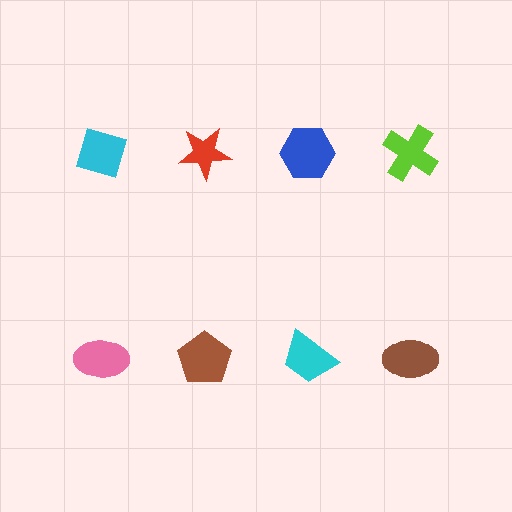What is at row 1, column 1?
A cyan diamond.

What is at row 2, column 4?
A brown ellipse.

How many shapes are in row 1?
4 shapes.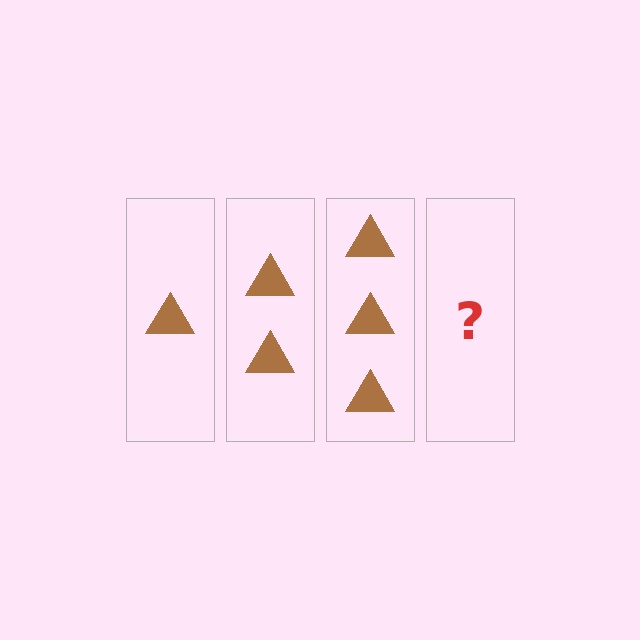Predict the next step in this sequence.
The next step is 4 triangles.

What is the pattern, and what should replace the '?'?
The pattern is that each step adds one more triangle. The '?' should be 4 triangles.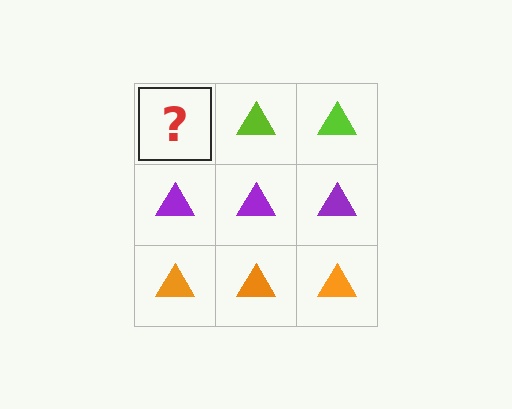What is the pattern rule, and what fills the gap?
The rule is that each row has a consistent color. The gap should be filled with a lime triangle.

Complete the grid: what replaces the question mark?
The question mark should be replaced with a lime triangle.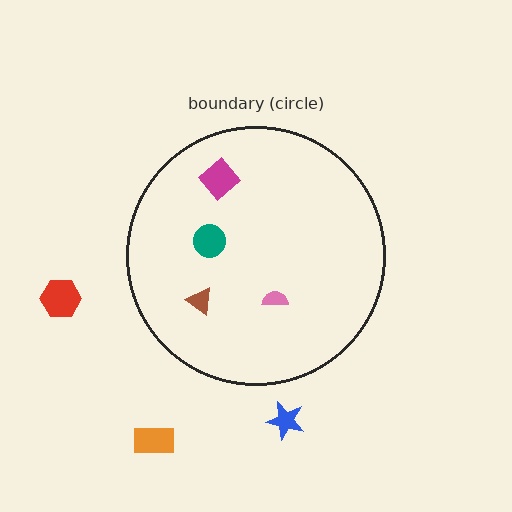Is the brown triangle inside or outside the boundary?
Inside.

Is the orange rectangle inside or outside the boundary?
Outside.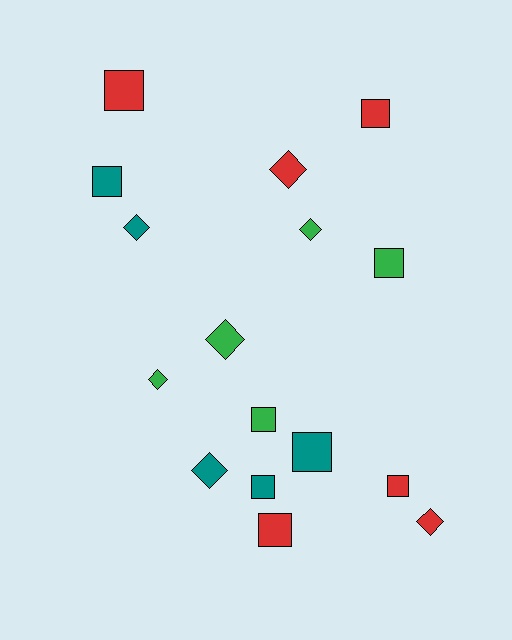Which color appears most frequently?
Red, with 6 objects.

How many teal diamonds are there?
There are 2 teal diamonds.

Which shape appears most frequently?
Square, with 9 objects.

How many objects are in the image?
There are 16 objects.